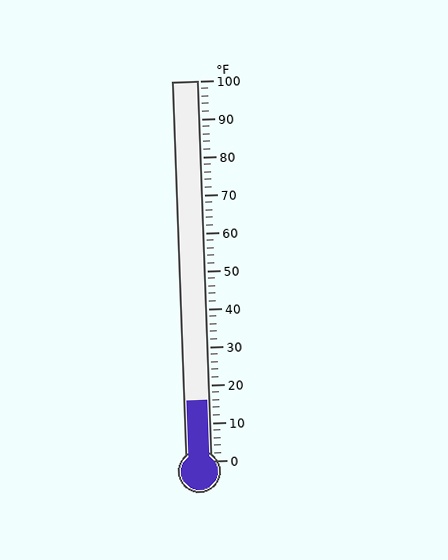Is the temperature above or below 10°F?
The temperature is above 10°F.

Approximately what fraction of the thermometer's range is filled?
The thermometer is filled to approximately 15% of its range.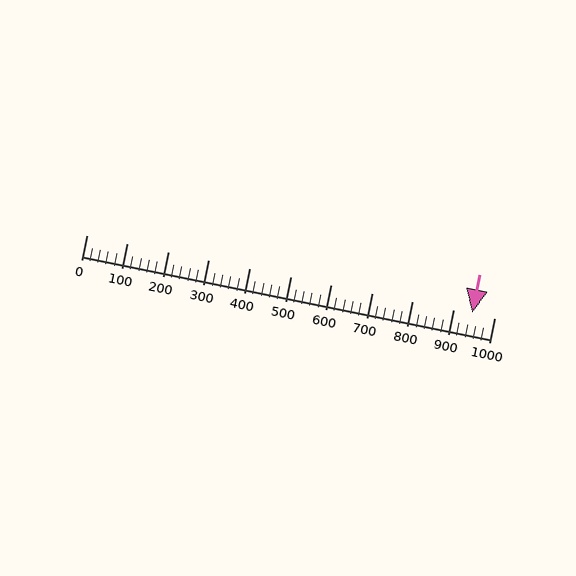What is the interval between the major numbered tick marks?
The major tick marks are spaced 100 units apart.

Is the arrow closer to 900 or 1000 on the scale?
The arrow is closer to 900.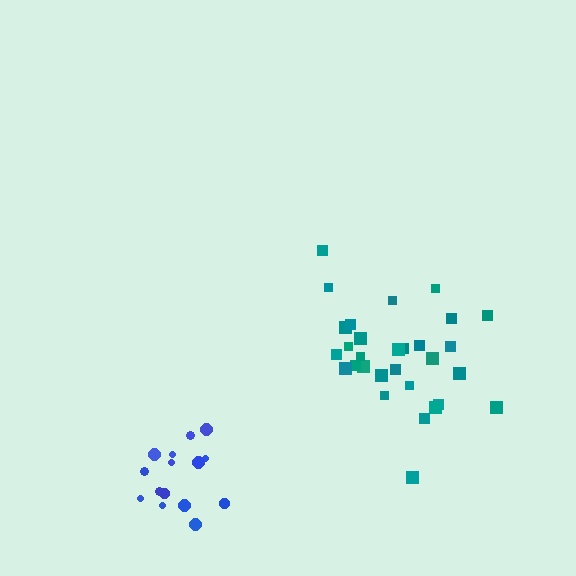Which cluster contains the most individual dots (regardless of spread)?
Teal (30).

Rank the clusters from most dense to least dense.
blue, teal.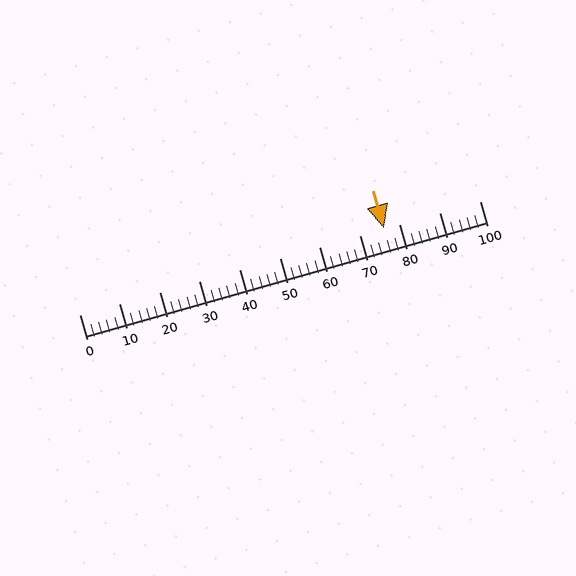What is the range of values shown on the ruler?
The ruler shows values from 0 to 100.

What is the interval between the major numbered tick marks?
The major tick marks are spaced 10 units apart.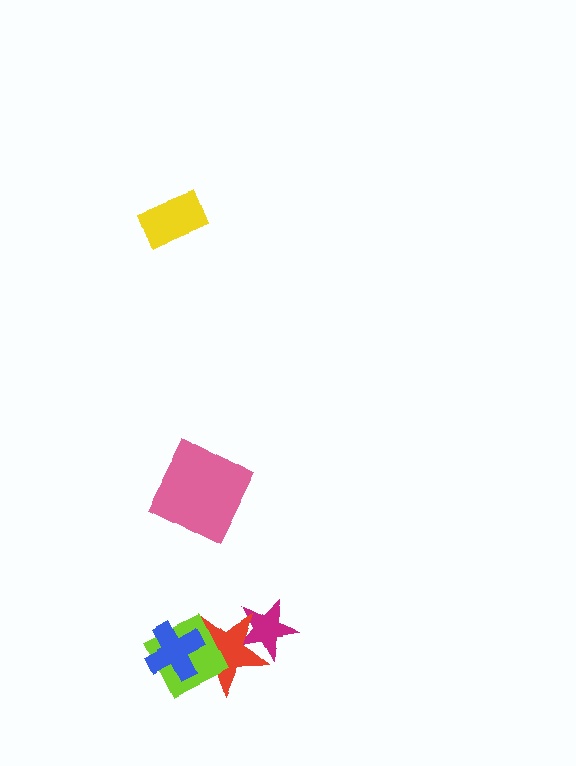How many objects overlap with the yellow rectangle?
0 objects overlap with the yellow rectangle.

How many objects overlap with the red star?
3 objects overlap with the red star.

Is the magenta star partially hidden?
Yes, it is partially covered by another shape.